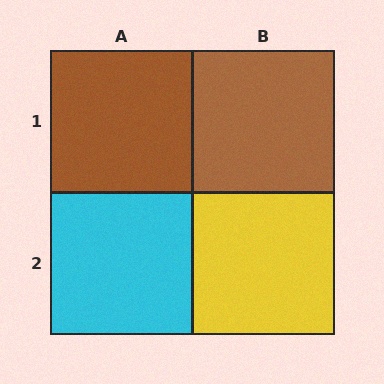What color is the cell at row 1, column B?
Brown.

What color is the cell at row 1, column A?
Brown.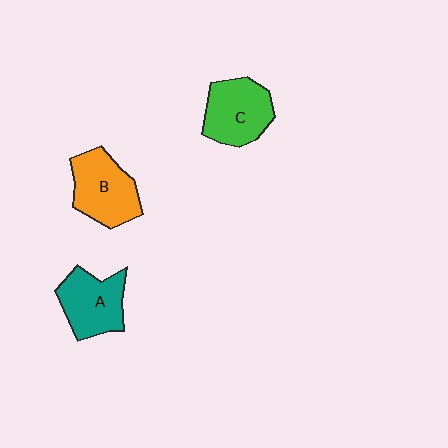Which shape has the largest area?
Shape B (orange).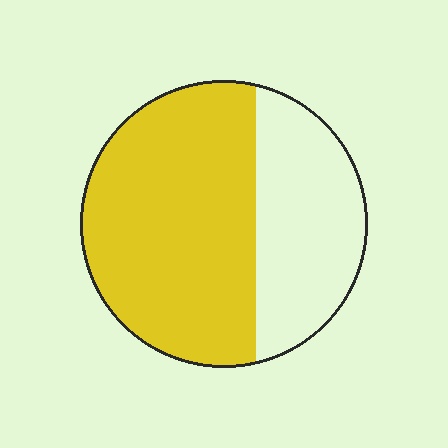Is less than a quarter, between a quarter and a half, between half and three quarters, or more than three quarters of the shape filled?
Between half and three quarters.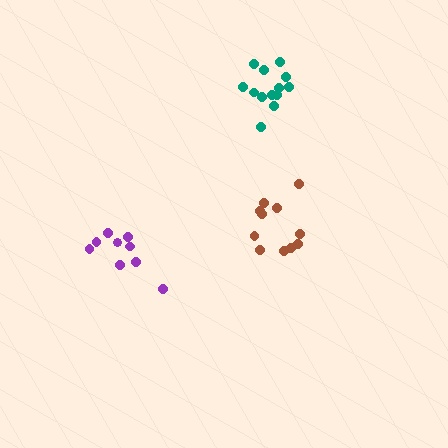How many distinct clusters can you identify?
There are 3 distinct clusters.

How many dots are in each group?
Group 1: 11 dots, Group 2: 9 dots, Group 3: 13 dots (33 total).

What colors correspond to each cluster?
The clusters are colored: brown, purple, teal.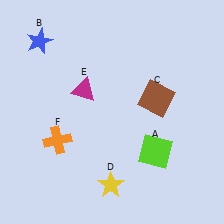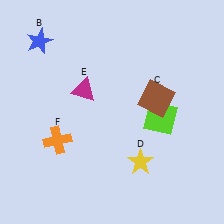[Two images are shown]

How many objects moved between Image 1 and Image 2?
2 objects moved between the two images.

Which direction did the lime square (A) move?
The lime square (A) moved up.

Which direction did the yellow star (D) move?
The yellow star (D) moved right.